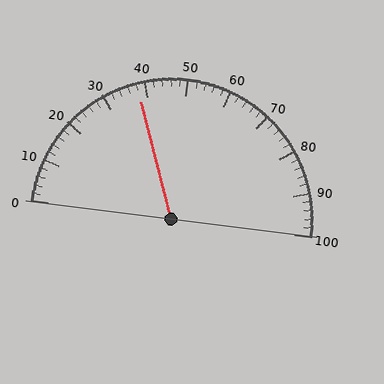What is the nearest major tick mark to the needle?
The nearest major tick mark is 40.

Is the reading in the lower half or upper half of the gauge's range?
The reading is in the lower half of the range (0 to 100).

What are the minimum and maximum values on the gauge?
The gauge ranges from 0 to 100.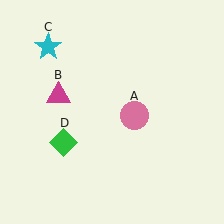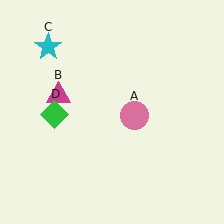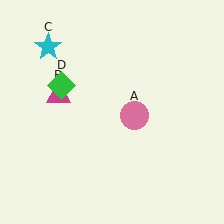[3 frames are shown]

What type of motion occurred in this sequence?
The green diamond (object D) rotated clockwise around the center of the scene.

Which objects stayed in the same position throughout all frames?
Pink circle (object A) and magenta triangle (object B) and cyan star (object C) remained stationary.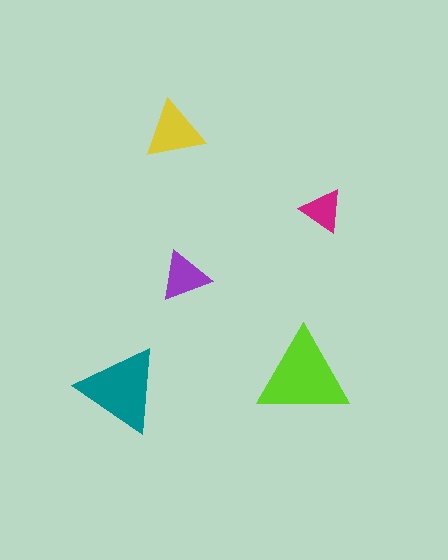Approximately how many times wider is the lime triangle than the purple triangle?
About 2 times wider.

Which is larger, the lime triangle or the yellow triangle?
The lime one.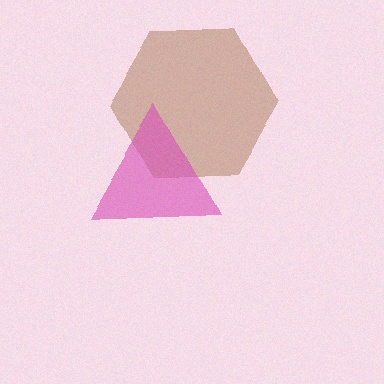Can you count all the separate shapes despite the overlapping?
Yes, there are 2 separate shapes.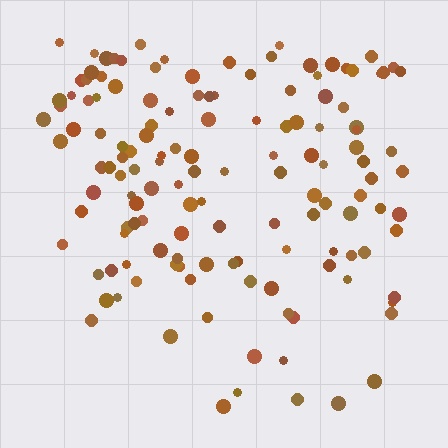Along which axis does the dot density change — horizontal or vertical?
Vertical.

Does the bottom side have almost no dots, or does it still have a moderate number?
Still a moderate number, just noticeably fewer than the top.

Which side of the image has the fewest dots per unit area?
The bottom.